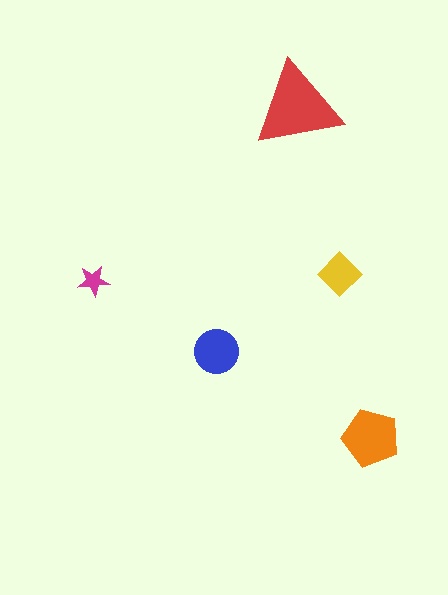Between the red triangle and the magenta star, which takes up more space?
The red triangle.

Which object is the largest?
The red triangle.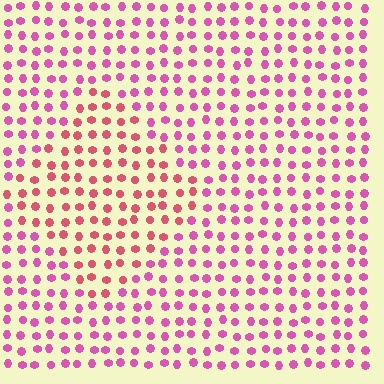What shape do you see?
I see a diamond.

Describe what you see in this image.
The image is filled with small pink elements in a uniform arrangement. A diamond-shaped region is visible where the elements are tinted to a slightly different hue, forming a subtle color boundary.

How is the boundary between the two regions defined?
The boundary is defined purely by a slight shift in hue (about 30 degrees). Spacing, size, and orientation are identical on both sides.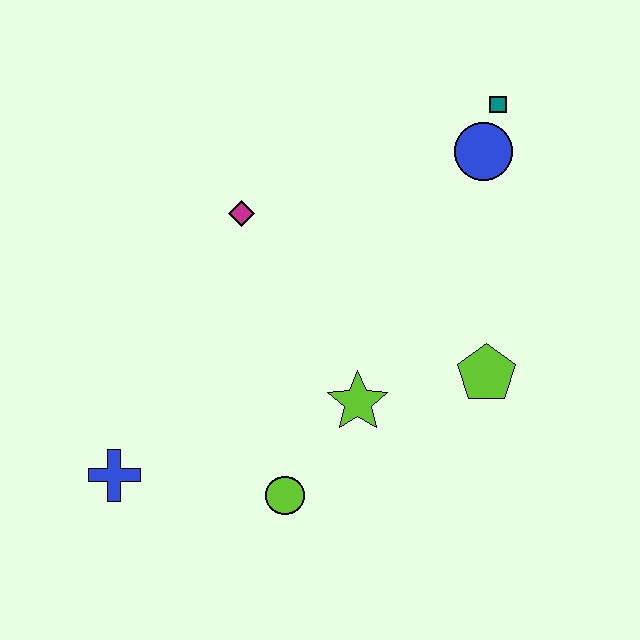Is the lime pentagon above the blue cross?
Yes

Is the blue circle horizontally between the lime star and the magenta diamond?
No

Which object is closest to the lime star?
The lime circle is closest to the lime star.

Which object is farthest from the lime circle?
The teal square is farthest from the lime circle.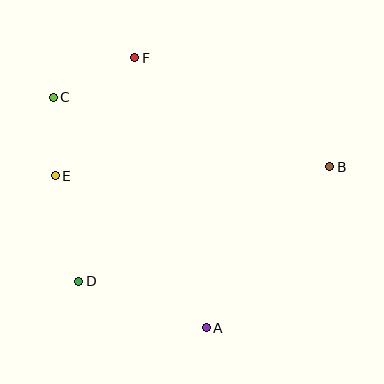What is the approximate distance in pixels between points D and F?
The distance between D and F is approximately 230 pixels.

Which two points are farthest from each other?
Points B and C are farthest from each other.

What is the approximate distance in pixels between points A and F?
The distance between A and F is approximately 279 pixels.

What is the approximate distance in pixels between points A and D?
The distance between A and D is approximately 135 pixels.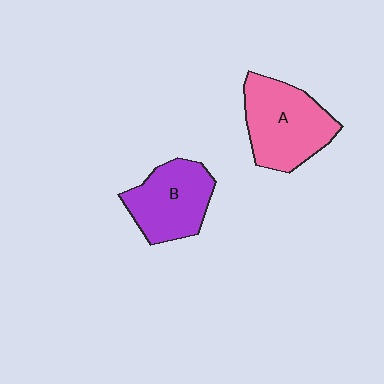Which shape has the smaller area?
Shape B (purple).